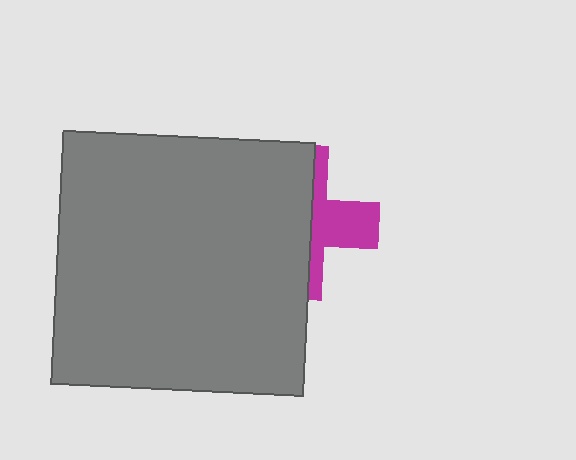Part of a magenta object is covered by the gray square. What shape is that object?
It is a cross.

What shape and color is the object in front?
The object in front is a gray square.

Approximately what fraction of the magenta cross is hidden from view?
Roughly 62% of the magenta cross is hidden behind the gray square.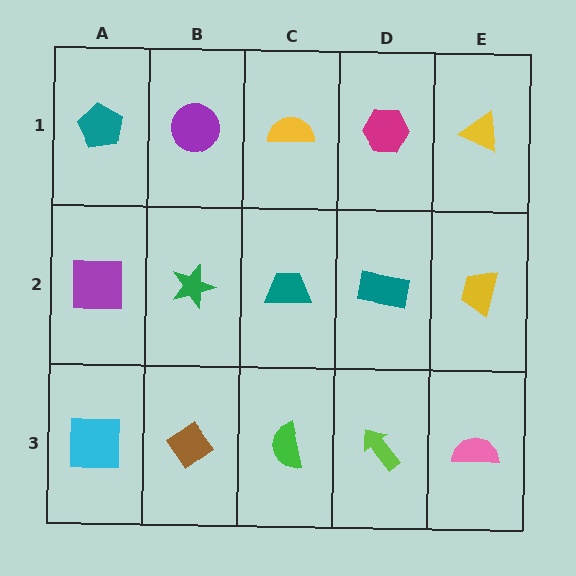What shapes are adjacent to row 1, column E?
A yellow trapezoid (row 2, column E), a magenta hexagon (row 1, column D).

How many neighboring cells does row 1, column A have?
2.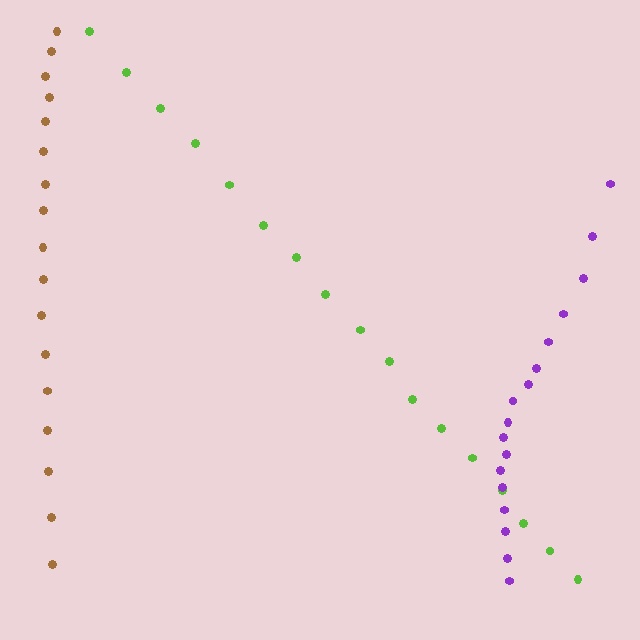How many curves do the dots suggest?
There are 3 distinct paths.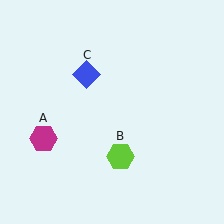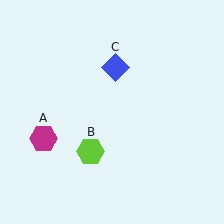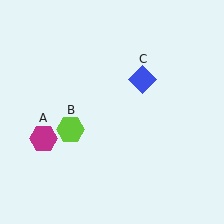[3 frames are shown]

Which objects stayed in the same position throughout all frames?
Magenta hexagon (object A) remained stationary.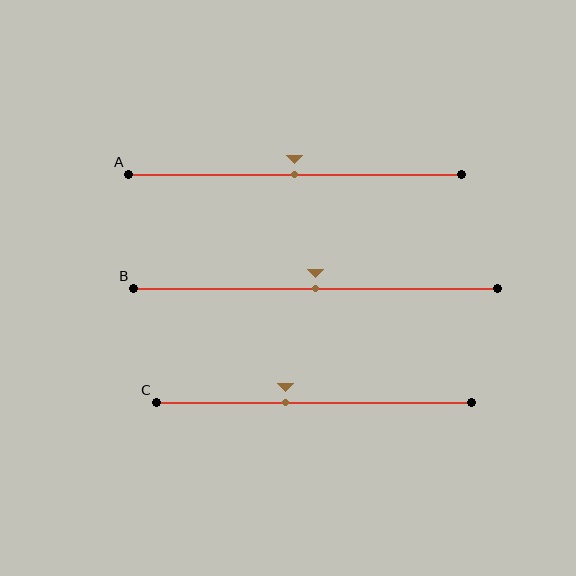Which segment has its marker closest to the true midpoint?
Segment A has its marker closest to the true midpoint.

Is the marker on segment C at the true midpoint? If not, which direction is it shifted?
No, the marker on segment C is shifted to the left by about 9% of the segment length.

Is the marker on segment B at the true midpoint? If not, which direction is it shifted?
Yes, the marker on segment B is at the true midpoint.